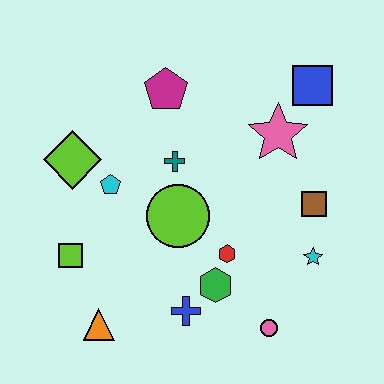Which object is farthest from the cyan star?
The lime diamond is farthest from the cyan star.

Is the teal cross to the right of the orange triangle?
Yes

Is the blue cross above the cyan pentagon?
No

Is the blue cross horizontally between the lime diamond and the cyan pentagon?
No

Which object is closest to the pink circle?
The green hexagon is closest to the pink circle.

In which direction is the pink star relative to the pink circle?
The pink star is above the pink circle.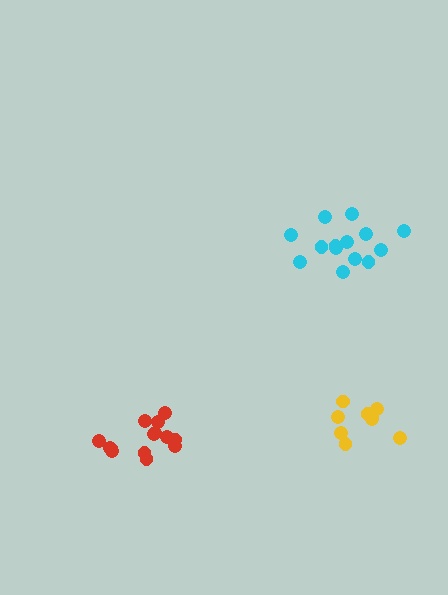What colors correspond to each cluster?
The clusters are colored: red, yellow, cyan.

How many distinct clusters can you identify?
There are 3 distinct clusters.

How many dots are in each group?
Group 1: 14 dots, Group 2: 9 dots, Group 3: 14 dots (37 total).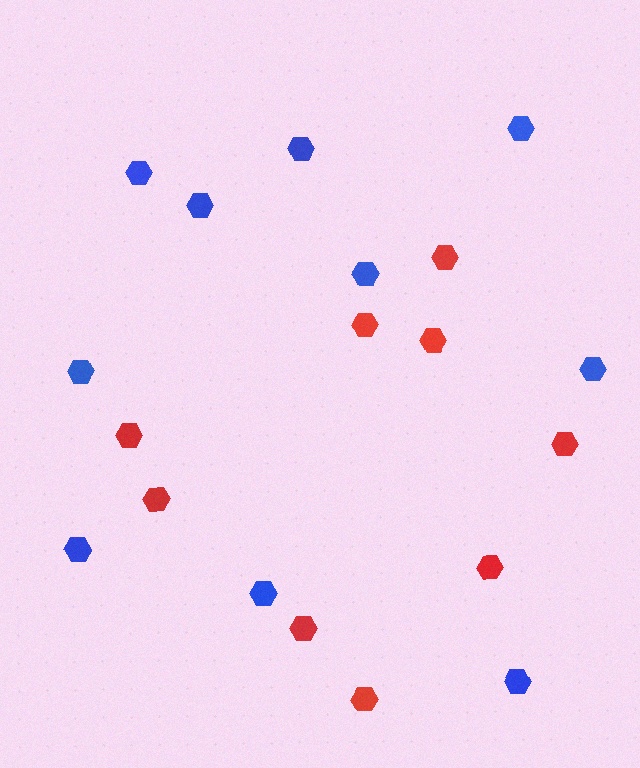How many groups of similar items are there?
There are 2 groups: one group of red hexagons (9) and one group of blue hexagons (10).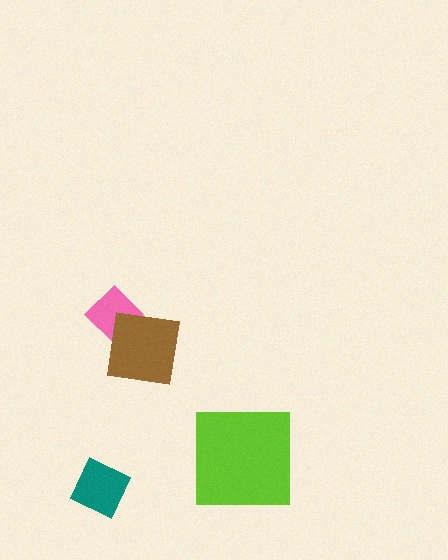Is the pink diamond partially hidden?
Yes, it is partially covered by another shape.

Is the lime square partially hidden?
No, no other shape covers it.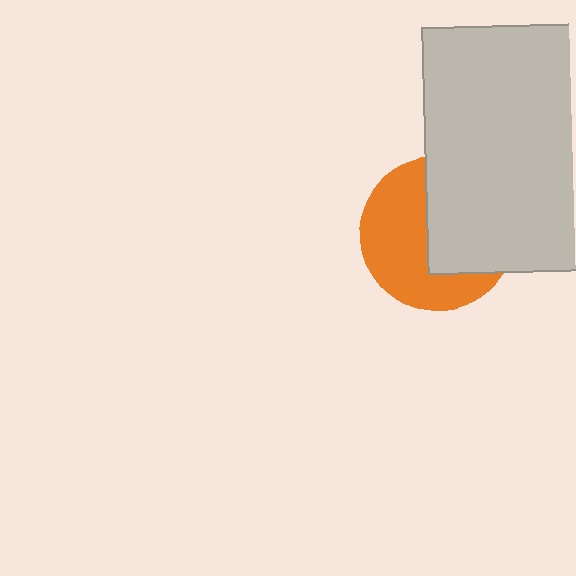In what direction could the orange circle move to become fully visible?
The orange circle could move left. That would shift it out from behind the light gray rectangle entirely.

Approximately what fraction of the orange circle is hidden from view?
Roughly 48% of the orange circle is hidden behind the light gray rectangle.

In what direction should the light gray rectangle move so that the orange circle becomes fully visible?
The light gray rectangle should move right. That is the shortest direction to clear the overlap and leave the orange circle fully visible.